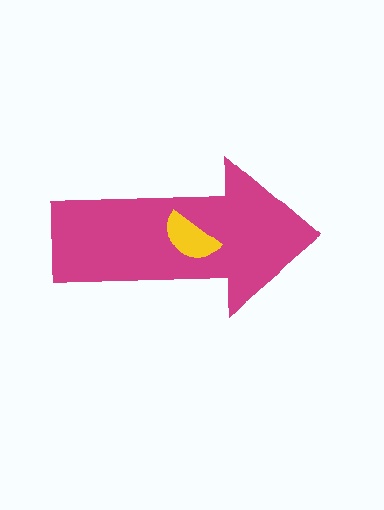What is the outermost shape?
The magenta arrow.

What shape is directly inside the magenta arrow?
The yellow semicircle.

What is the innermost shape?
The yellow semicircle.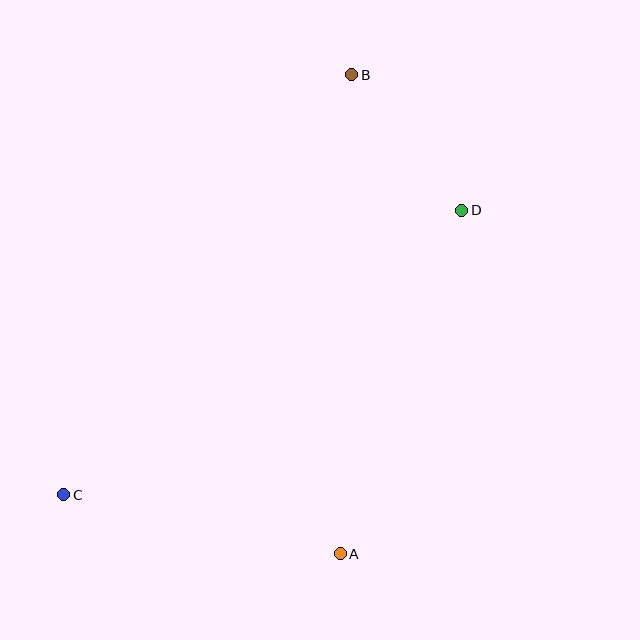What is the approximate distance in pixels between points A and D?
The distance between A and D is approximately 364 pixels.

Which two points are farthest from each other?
Points B and C are farthest from each other.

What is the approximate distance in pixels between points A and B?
The distance between A and B is approximately 479 pixels.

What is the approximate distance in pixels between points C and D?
The distance between C and D is approximately 490 pixels.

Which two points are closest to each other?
Points B and D are closest to each other.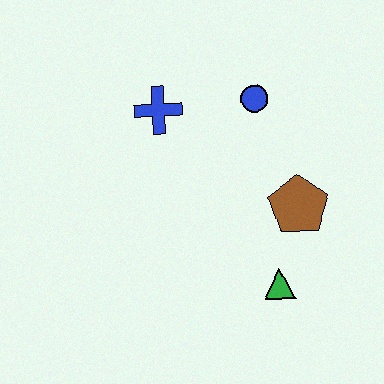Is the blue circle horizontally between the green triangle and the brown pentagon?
No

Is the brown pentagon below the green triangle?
No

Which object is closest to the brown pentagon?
The green triangle is closest to the brown pentagon.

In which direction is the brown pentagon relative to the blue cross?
The brown pentagon is to the right of the blue cross.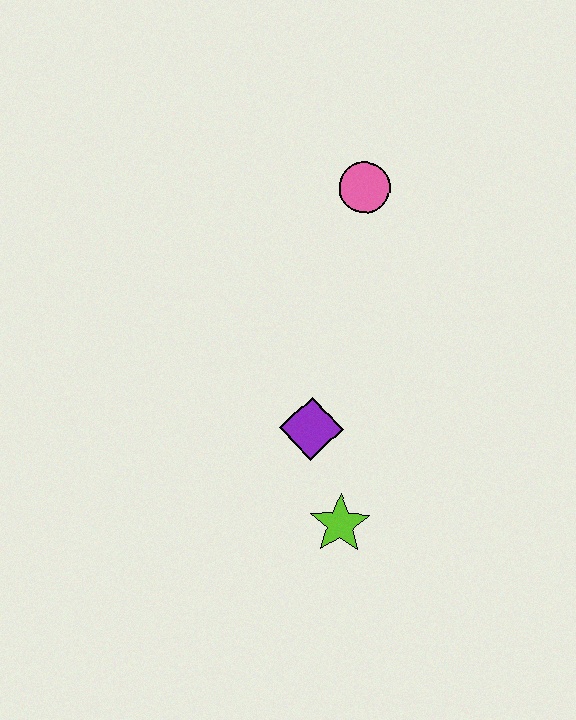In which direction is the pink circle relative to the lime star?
The pink circle is above the lime star.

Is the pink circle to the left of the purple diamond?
No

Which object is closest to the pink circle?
The purple diamond is closest to the pink circle.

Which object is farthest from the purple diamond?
The pink circle is farthest from the purple diamond.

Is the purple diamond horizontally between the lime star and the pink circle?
No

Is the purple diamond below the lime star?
No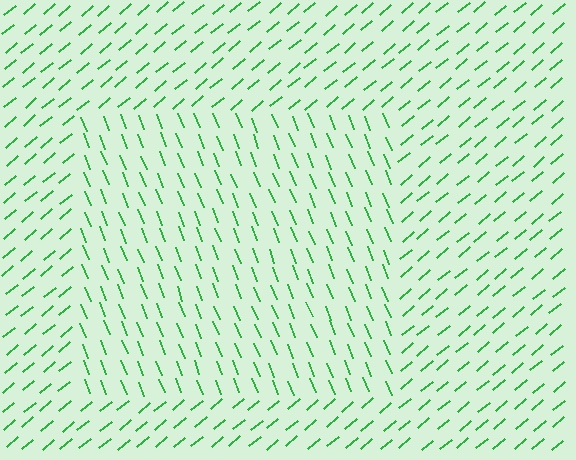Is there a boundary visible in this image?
Yes, there is a texture boundary formed by a change in line orientation.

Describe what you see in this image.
The image is filled with small green line segments. A rectangle region in the image has lines oriented differently from the surrounding lines, creating a visible texture boundary.